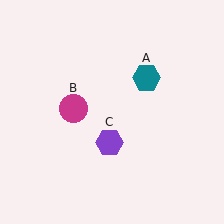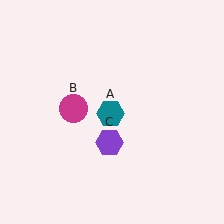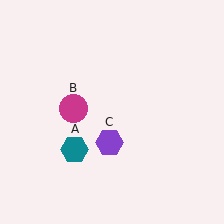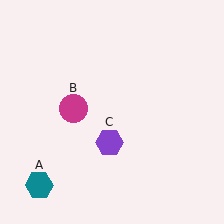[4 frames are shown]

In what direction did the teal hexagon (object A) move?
The teal hexagon (object A) moved down and to the left.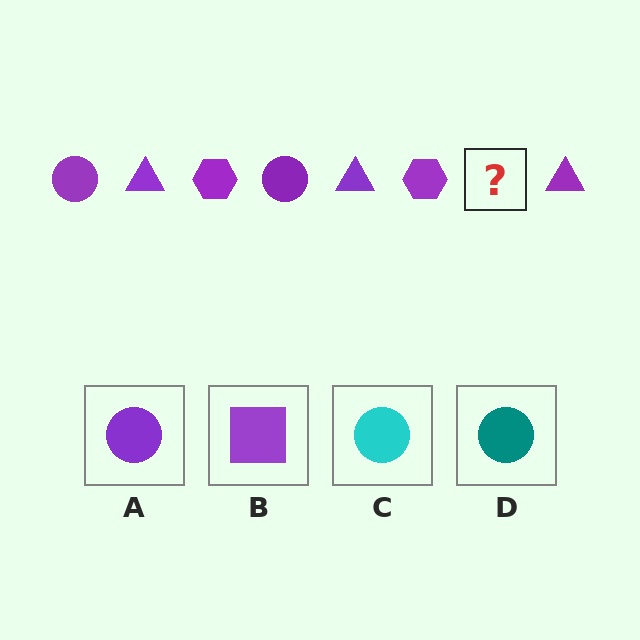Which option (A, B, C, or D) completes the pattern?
A.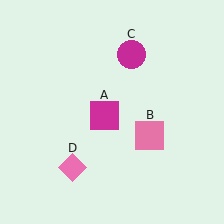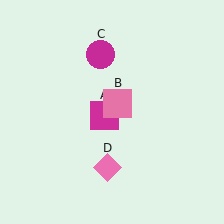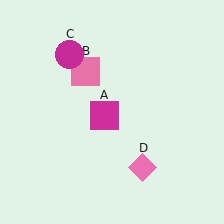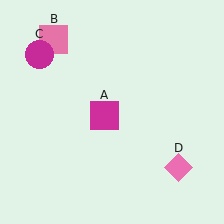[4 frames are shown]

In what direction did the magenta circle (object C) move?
The magenta circle (object C) moved left.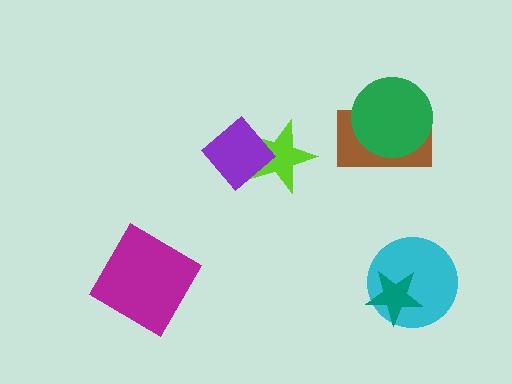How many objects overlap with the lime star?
1 object overlaps with the lime star.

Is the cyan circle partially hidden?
Yes, it is partially covered by another shape.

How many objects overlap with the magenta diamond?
0 objects overlap with the magenta diamond.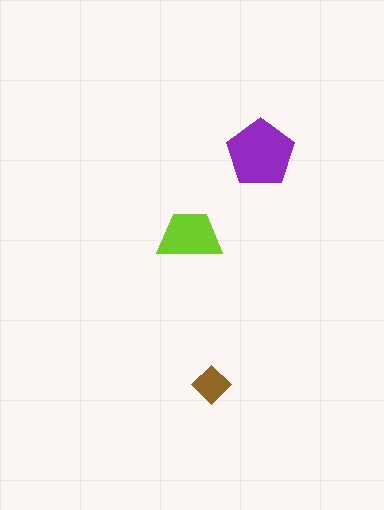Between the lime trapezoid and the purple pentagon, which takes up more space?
The purple pentagon.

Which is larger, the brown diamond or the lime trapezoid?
The lime trapezoid.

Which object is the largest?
The purple pentagon.